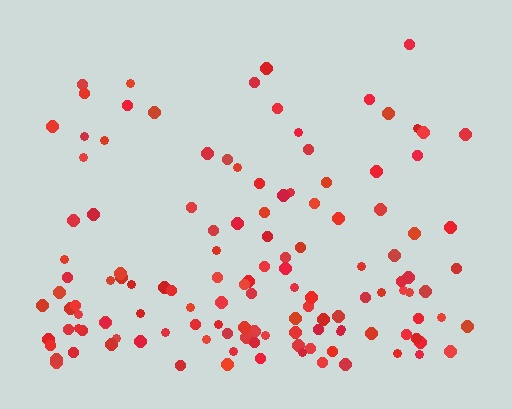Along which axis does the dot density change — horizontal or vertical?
Vertical.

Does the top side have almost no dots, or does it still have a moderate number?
Still a moderate number, just noticeably fewer than the bottom.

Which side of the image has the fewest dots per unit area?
The top.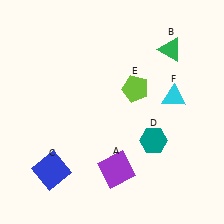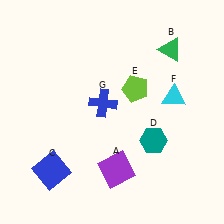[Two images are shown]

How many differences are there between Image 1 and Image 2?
There is 1 difference between the two images.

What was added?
A blue cross (G) was added in Image 2.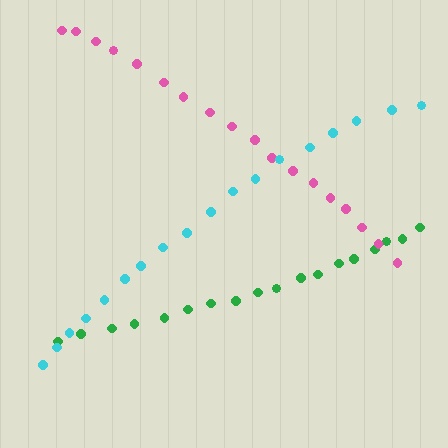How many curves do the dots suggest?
There are 3 distinct paths.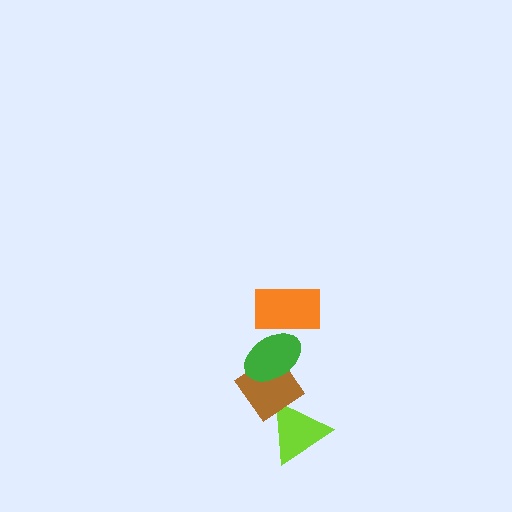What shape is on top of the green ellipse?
The orange rectangle is on top of the green ellipse.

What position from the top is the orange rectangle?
The orange rectangle is 1st from the top.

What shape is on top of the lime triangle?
The brown diamond is on top of the lime triangle.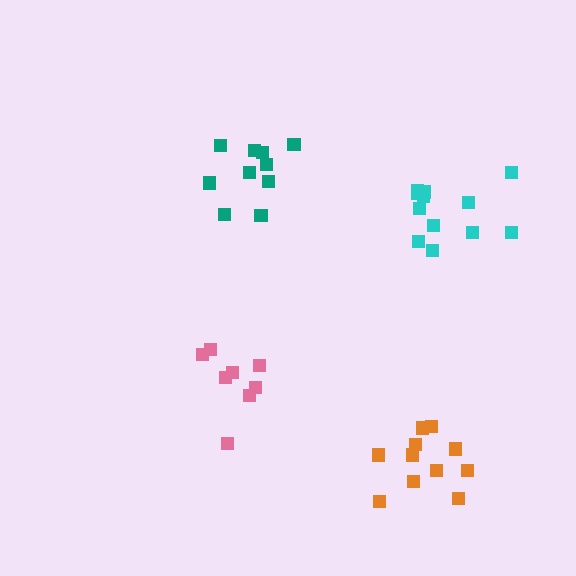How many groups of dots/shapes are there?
There are 4 groups.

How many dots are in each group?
Group 1: 11 dots, Group 2: 10 dots, Group 3: 12 dots, Group 4: 8 dots (41 total).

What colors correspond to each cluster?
The clusters are colored: orange, teal, cyan, pink.